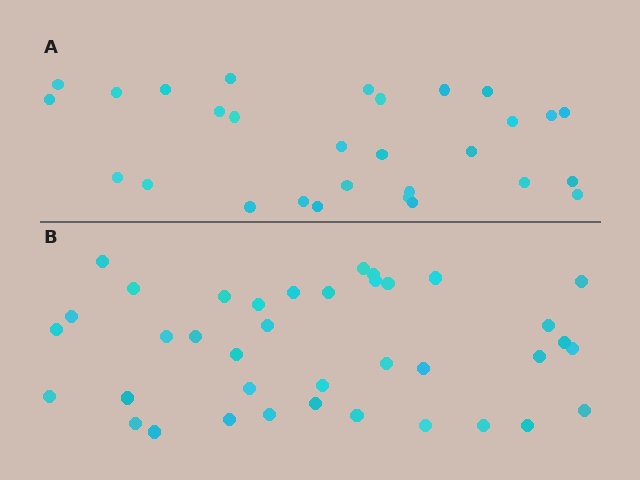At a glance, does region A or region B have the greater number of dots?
Region B (the bottom region) has more dots.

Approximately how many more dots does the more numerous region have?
Region B has roughly 8 or so more dots than region A.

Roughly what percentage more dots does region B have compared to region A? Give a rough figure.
About 30% more.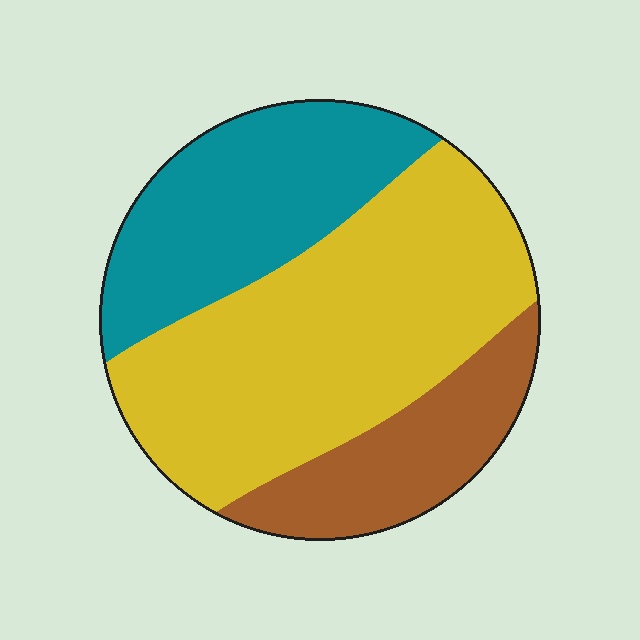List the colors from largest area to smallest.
From largest to smallest: yellow, teal, brown.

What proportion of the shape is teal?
Teal covers about 30% of the shape.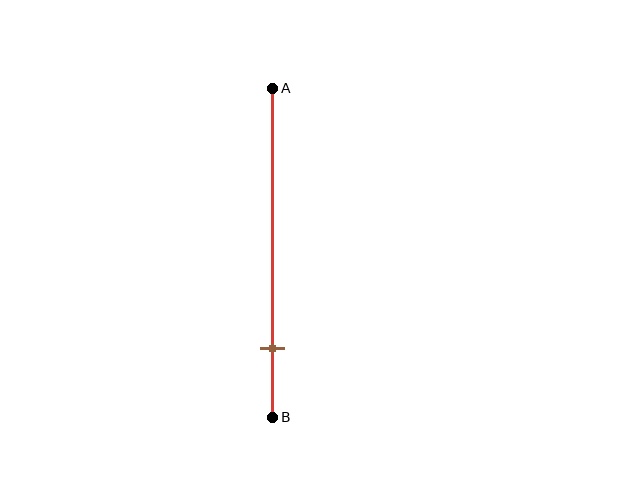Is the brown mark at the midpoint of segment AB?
No, the mark is at about 80% from A, not at the 50% midpoint.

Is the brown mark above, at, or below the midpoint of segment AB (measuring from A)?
The brown mark is below the midpoint of segment AB.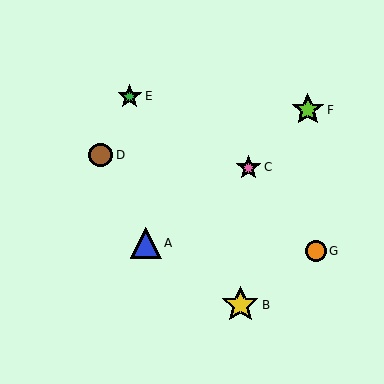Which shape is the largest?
The yellow star (labeled B) is the largest.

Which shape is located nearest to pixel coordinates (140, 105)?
The green star (labeled E) at (130, 96) is nearest to that location.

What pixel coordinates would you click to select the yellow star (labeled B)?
Click at (240, 305) to select the yellow star B.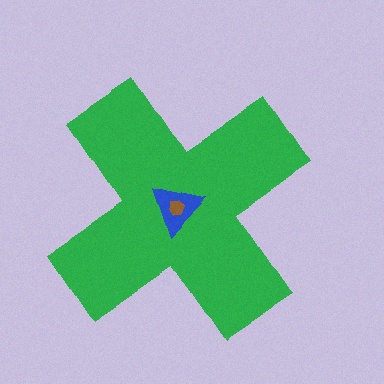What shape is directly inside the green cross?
The blue triangle.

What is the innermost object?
The brown hexagon.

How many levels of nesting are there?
3.